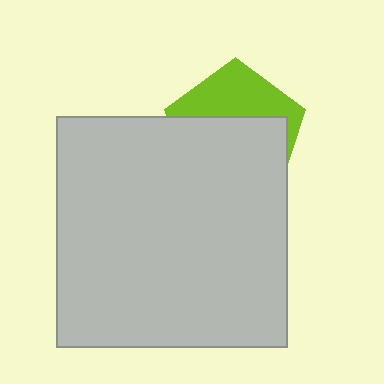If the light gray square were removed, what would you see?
You would see the complete lime pentagon.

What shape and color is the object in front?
The object in front is a light gray square.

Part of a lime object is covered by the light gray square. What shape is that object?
It is a pentagon.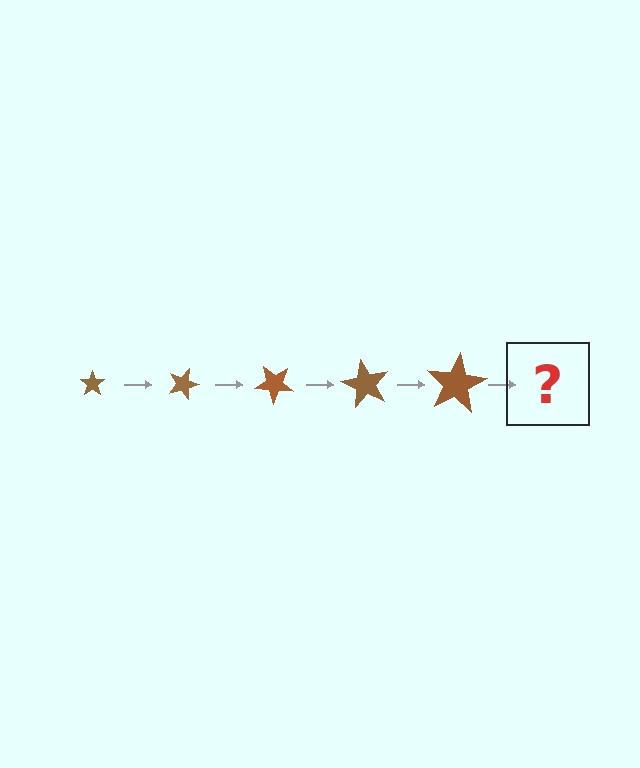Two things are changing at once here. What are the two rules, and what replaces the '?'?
The two rules are that the star grows larger each step and it rotates 20 degrees each step. The '?' should be a star, larger than the previous one and rotated 100 degrees from the start.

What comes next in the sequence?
The next element should be a star, larger than the previous one and rotated 100 degrees from the start.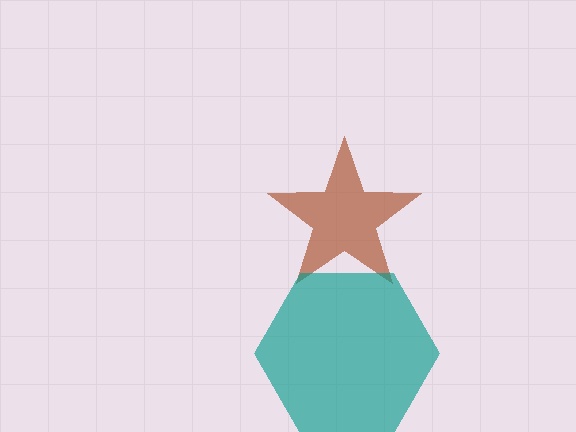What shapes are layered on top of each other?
The layered shapes are: a brown star, a teal hexagon.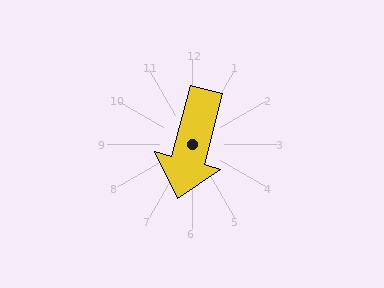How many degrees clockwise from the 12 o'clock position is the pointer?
Approximately 195 degrees.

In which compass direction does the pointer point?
South.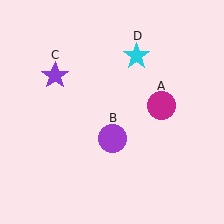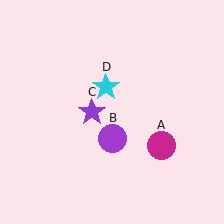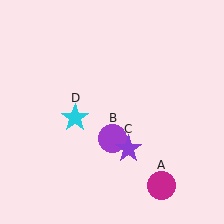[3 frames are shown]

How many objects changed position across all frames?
3 objects changed position: magenta circle (object A), purple star (object C), cyan star (object D).